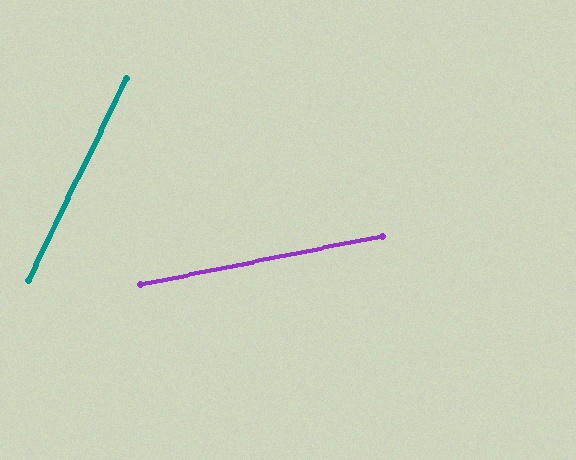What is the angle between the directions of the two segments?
Approximately 53 degrees.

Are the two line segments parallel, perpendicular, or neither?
Neither parallel nor perpendicular — they differ by about 53°.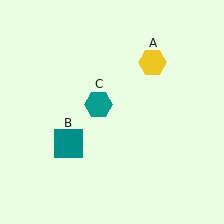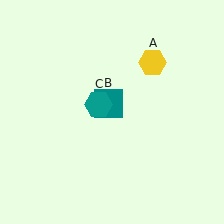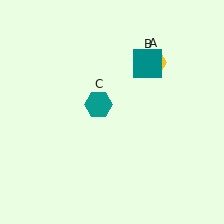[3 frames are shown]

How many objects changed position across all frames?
1 object changed position: teal square (object B).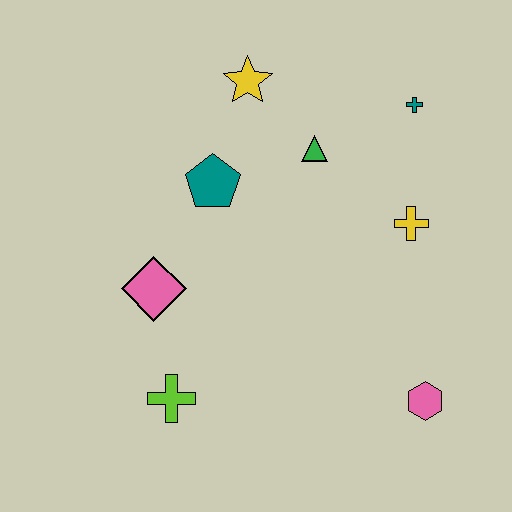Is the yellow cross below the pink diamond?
No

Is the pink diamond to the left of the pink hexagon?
Yes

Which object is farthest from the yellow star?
The pink hexagon is farthest from the yellow star.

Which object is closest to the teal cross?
The green triangle is closest to the teal cross.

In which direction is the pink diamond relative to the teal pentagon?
The pink diamond is below the teal pentagon.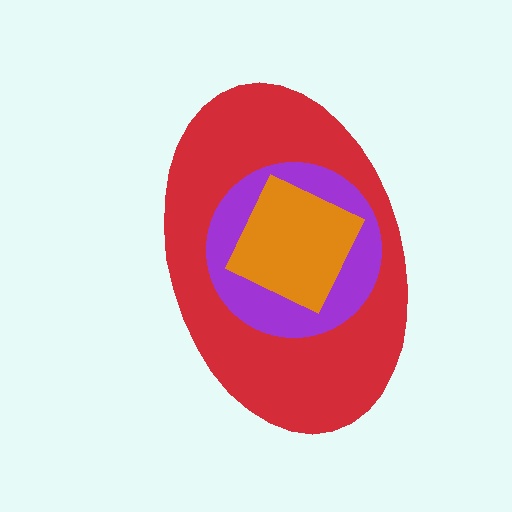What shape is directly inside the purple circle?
The orange square.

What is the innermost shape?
The orange square.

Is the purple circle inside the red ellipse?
Yes.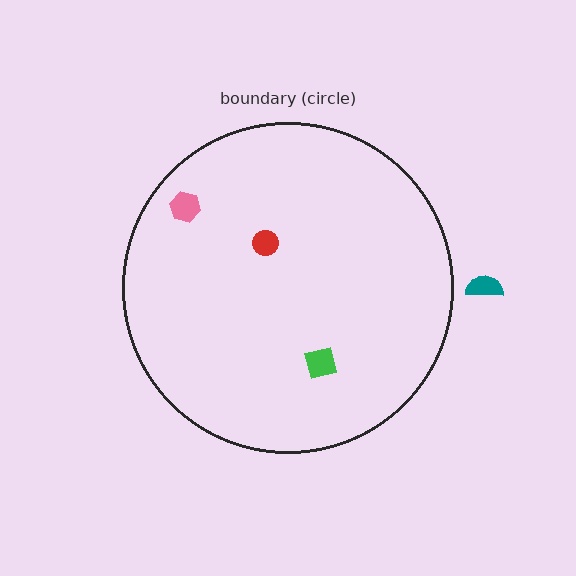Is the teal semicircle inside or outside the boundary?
Outside.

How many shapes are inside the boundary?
3 inside, 1 outside.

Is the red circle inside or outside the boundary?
Inside.